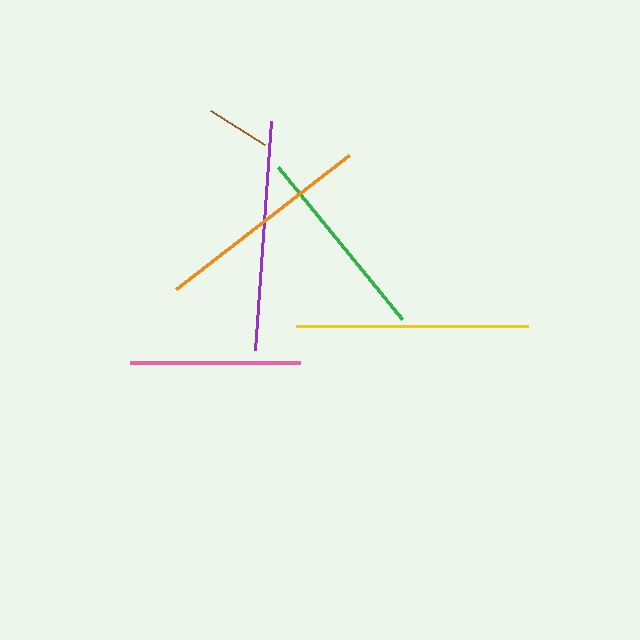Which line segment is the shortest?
The brown line is the shortest at approximately 64 pixels.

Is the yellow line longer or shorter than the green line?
The yellow line is longer than the green line.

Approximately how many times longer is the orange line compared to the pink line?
The orange line is approximately 1.3 times the length of the pink line.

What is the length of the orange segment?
The orange segment is approximately 219 pixels long.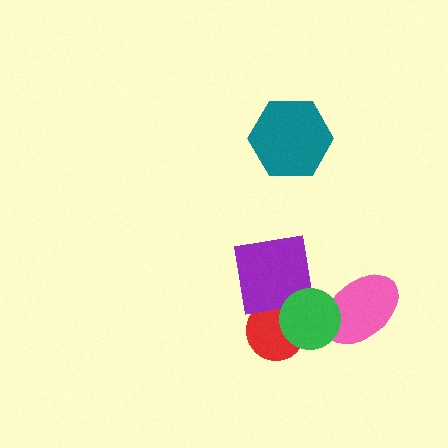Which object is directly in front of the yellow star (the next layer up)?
The red circle is directly in front of the yellow star.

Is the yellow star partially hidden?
Yes, it is partially covered by another shape.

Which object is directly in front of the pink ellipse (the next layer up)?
The yellow star is directly in front of the pink ellipse.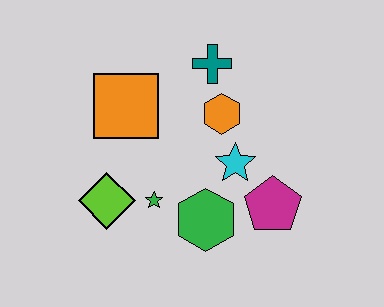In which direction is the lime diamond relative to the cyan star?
The lime diamond is to the left of the cyan star.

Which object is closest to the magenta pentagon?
The cyan star is closest to the magenta pentagon.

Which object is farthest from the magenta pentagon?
The orange square is farthest from the magenta pentagon.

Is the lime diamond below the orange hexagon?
Yes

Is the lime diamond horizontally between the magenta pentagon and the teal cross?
No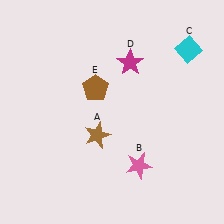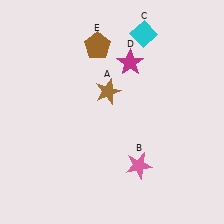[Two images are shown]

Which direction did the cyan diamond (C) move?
The cyan diamond (C) moved left.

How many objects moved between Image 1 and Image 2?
3 objects moved between the two images.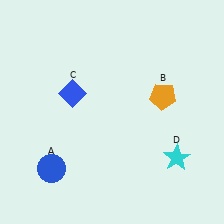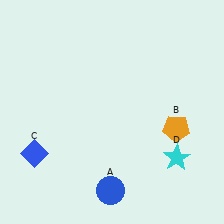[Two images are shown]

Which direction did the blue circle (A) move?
The blue circle (A) moved right.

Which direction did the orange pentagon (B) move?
The orange pentagon (B) moved down.